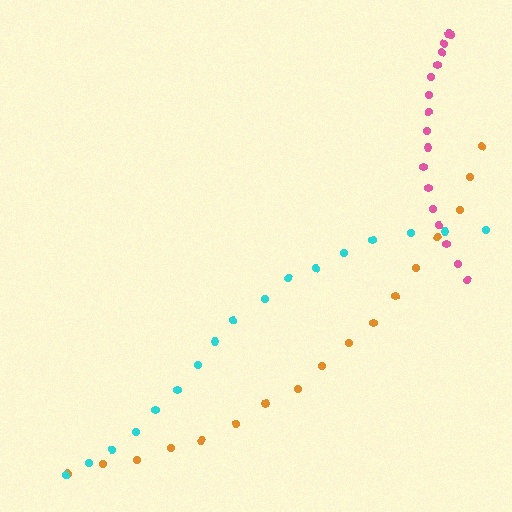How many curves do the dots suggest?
There are 3 distinct paths.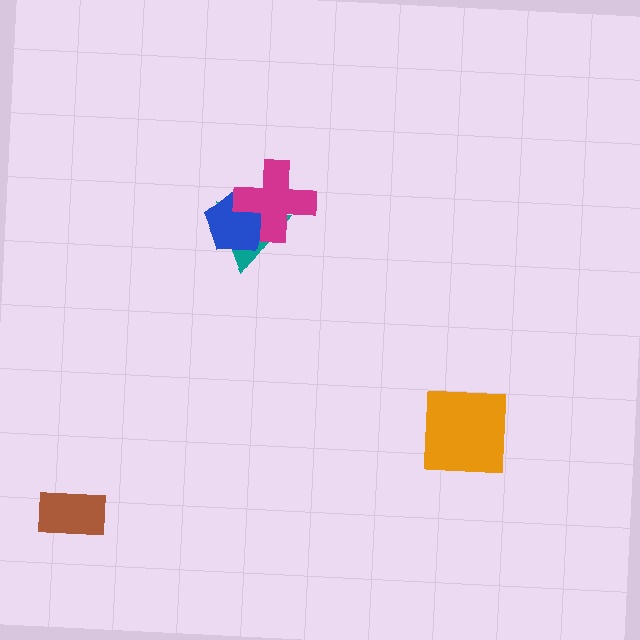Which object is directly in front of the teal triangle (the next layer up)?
The blue pentagon is directly in front of the teal triangle.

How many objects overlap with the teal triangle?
2 objects overlap with the teal triangle.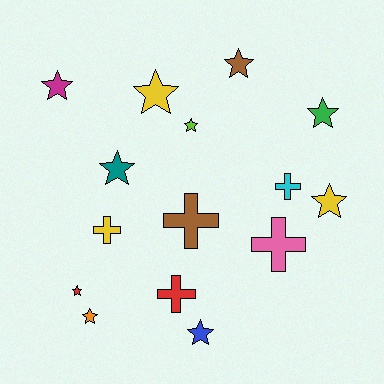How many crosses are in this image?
There are 5 crosses.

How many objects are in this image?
There are 15 objects.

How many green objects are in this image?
There is 1 green object.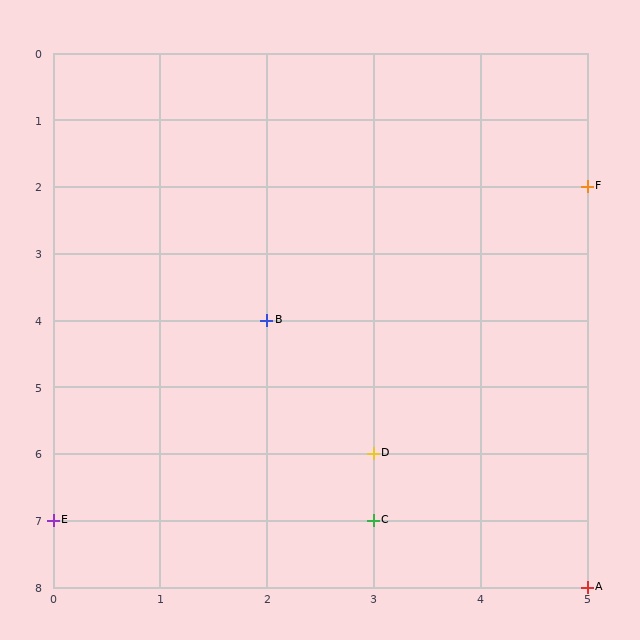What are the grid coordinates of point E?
Point E is at grid coordinates (0, 7).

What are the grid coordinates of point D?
Point D is at grid coordinates (3, 6).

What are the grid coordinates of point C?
Point C is at grid coordinates (3, 7).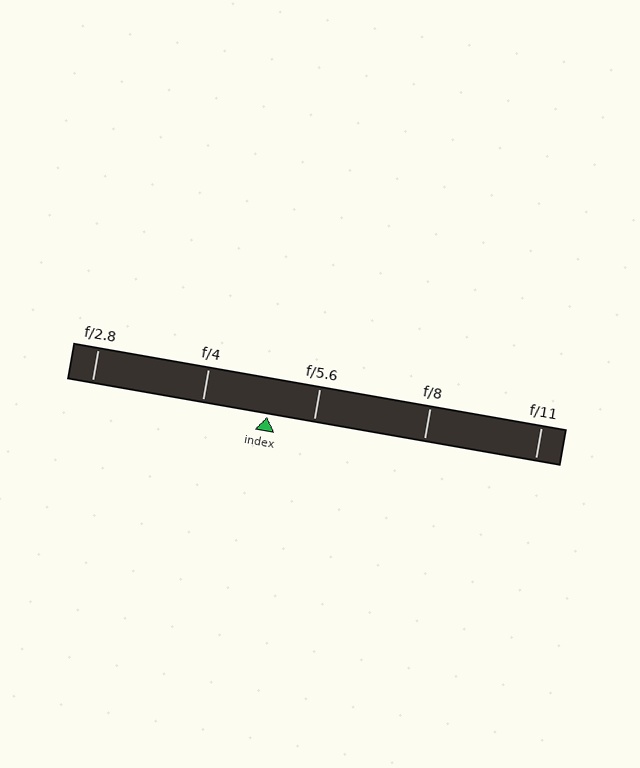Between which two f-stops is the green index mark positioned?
The index mark is between f/4 and f/5.6.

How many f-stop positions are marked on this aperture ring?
There are 5 f-stop positions marked.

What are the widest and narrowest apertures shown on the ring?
The widest aperture shown is f/2.8 and the narrowest is f/11.